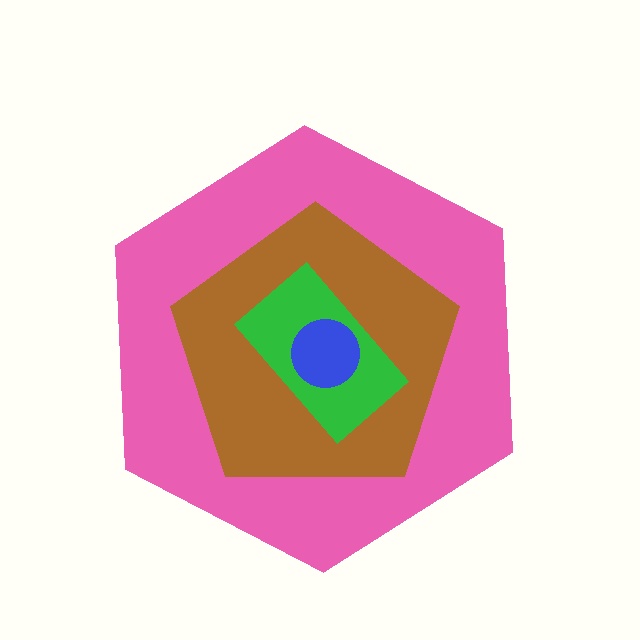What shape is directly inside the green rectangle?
The blue circle.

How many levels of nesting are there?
4.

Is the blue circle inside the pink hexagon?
Yes.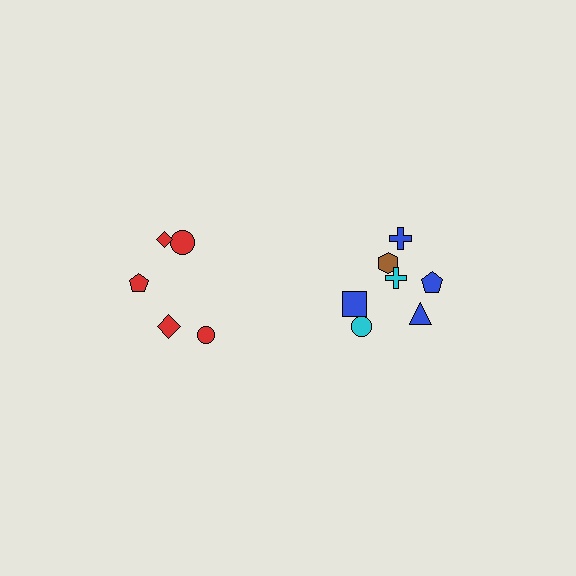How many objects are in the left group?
There are 5 objects.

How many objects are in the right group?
There are 7 objects.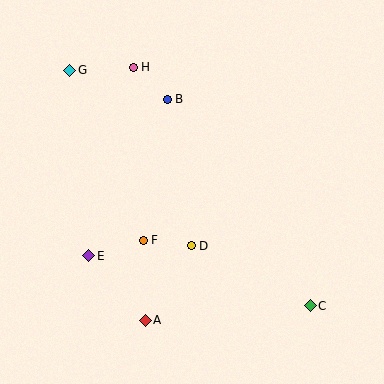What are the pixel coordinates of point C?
Point C is at (310, 306).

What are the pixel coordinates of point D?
Point D is at (191, 246).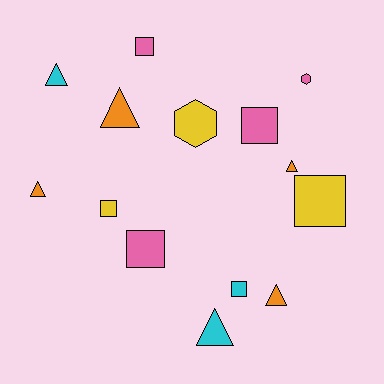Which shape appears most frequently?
Square, with 6 objects.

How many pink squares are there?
There are 3 pink squares.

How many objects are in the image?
There are 14 objects.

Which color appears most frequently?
Pink, with 4 objects.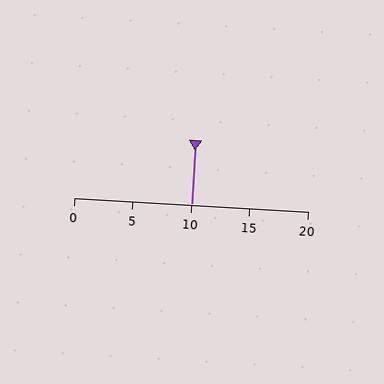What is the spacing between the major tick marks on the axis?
The major ticks are spaced 5 apart.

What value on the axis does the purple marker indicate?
The marker indicates approximately 10.